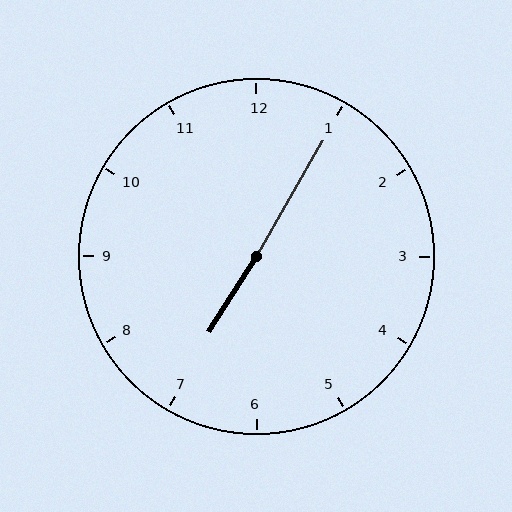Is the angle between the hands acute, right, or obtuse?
It is obtuse.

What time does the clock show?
7:05.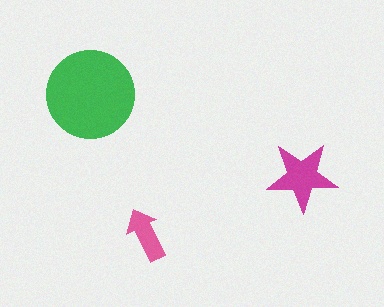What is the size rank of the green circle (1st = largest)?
1st.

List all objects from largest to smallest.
The green circle, the magenta star, the pink arrow.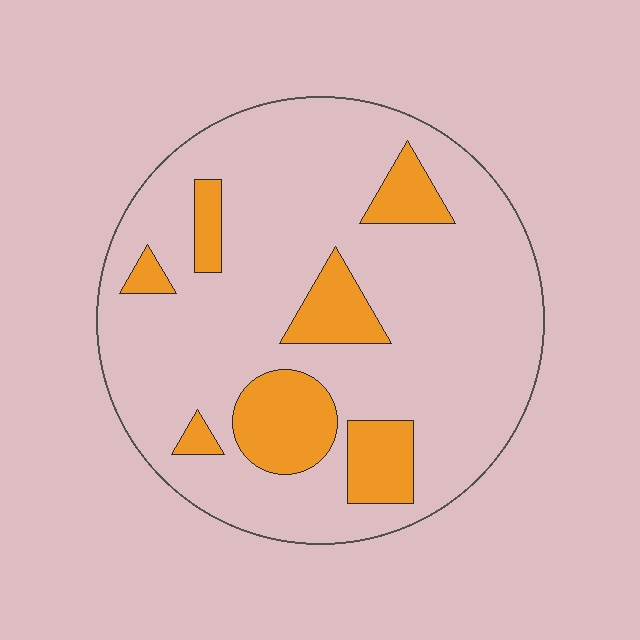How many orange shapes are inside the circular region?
7.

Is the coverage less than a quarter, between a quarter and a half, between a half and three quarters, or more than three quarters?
Less than a quarter.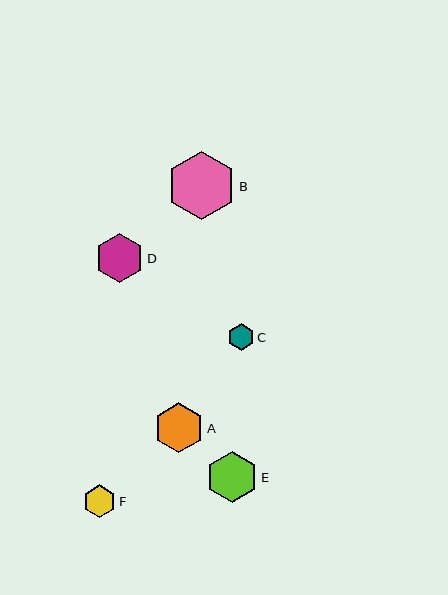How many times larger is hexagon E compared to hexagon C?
Hexagon E is approximately 1.9 times the size of hexagon C.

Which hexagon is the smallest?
Hexagon C is the smallest with a size of approximately 26 pixels.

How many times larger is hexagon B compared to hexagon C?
Hexagon B is approximately 2.6 times the size of hexagon C.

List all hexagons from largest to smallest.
From largest to smallest: B, E, A, D, F, C.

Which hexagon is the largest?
Hexagon B is the largest with a size of approximately 69 pixels.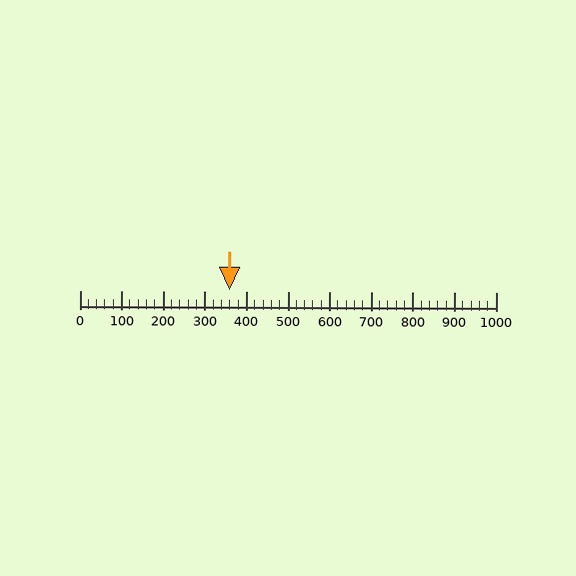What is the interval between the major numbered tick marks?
The major tick marks are spaced 100 units apart.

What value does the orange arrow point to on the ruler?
The orange arrow points to approximately 360.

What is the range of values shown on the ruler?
The ruler shows values from 0 to 1000.